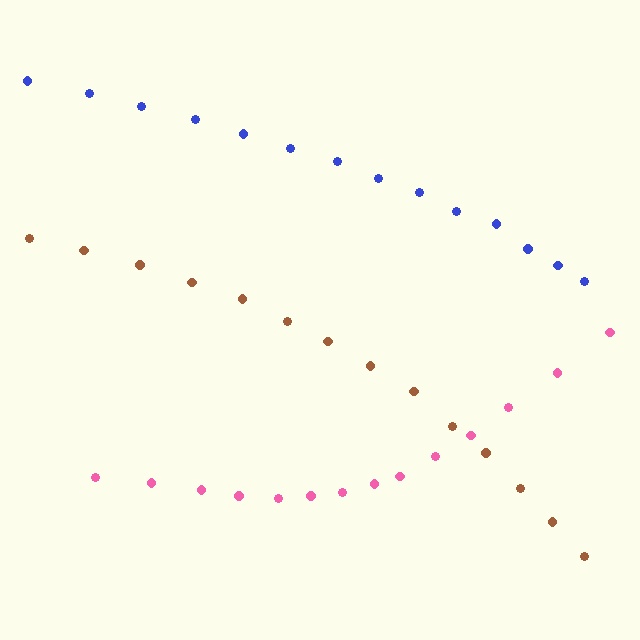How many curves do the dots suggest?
There are 3 distinct paths.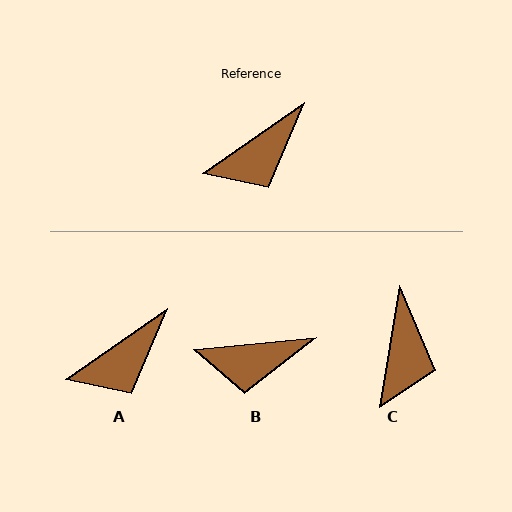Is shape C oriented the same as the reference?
No, it is off by about 46 degrees.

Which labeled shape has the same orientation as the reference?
A.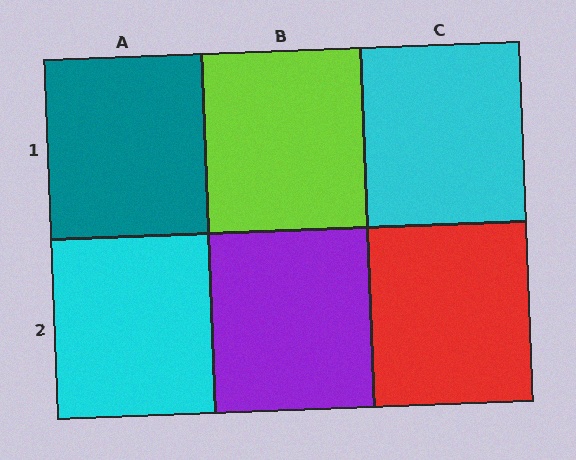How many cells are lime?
1 cell is lime.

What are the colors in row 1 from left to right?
Teal, lime, cyan.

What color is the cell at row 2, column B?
Purple.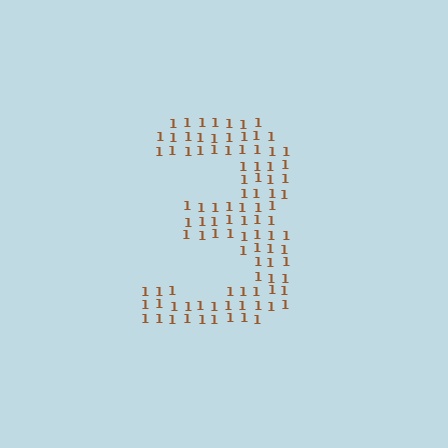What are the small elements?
The small elements are digit 1's.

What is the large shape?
The large shape is the digit 3.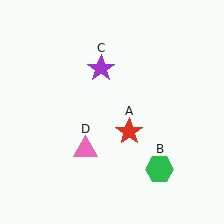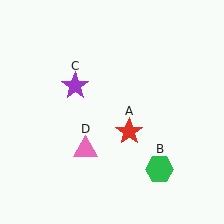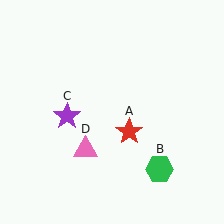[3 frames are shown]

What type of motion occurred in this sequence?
The purple star (object C) rotated counterclockwise around the center of the scene.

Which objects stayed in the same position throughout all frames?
Red star (object A) and green hexagon (object B) and pink triangle (object D) remained stationary.